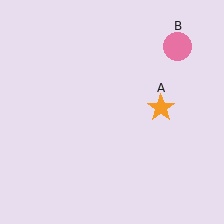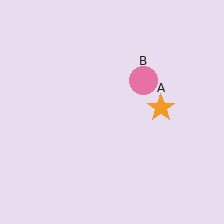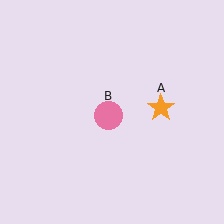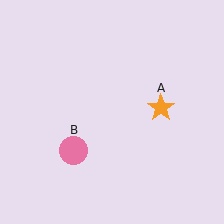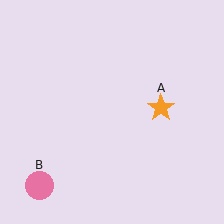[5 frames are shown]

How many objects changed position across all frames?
1 object changed position: pink circle (object B).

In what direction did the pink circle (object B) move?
The pink circle (object B) moved down and to the left.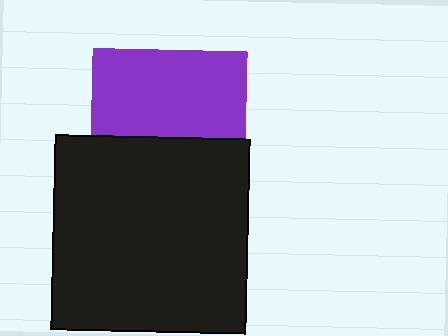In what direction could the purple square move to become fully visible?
The purple square could move up. That would shift it out from behind the black square entirely.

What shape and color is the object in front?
The object in front is a black square.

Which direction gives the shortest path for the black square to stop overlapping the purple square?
Moving down gives the shortest separation.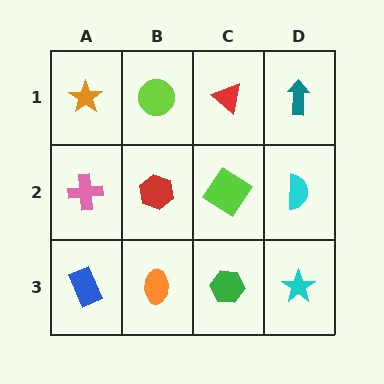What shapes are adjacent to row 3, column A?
A pink cross (row 2, column A), an orange ellipse (row 3, column B).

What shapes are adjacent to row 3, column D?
A cyan semicircle (row 2, column D), a green hexagon (row 3, column C).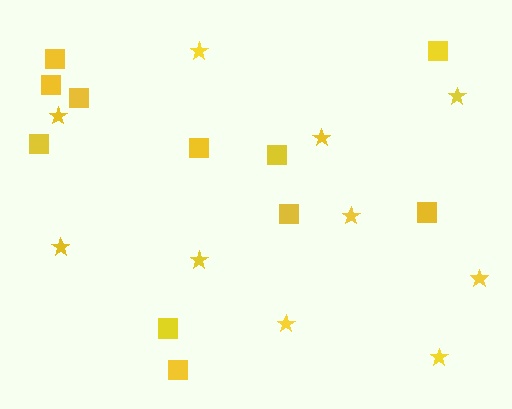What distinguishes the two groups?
There are 2 groups: one group of stars (10) and one group of squares (11).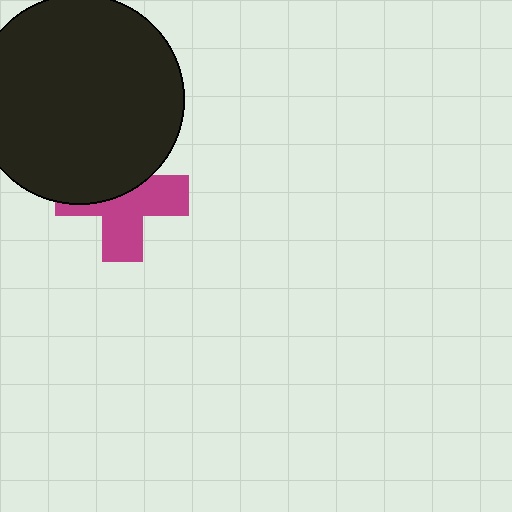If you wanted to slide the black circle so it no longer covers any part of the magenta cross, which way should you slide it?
Slide it up — that is the most direct way to separate the two shapes.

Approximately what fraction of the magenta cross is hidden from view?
Roughly 45% of the magenta cross is hidden behind the black circle.